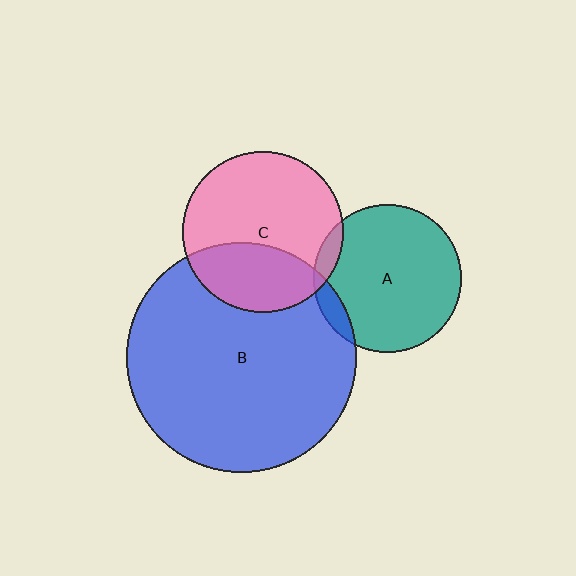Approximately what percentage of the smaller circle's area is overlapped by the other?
Approximately 10%.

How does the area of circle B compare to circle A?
Approximately 2.4 times.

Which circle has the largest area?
Circle B (blue).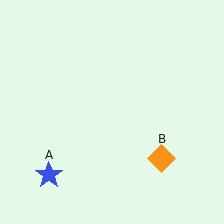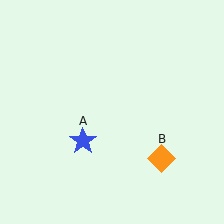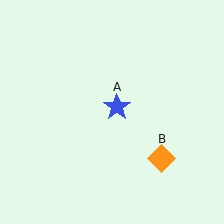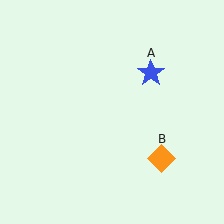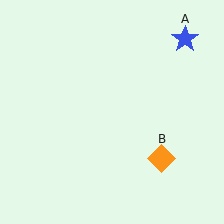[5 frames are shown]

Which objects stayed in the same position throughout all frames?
Orange diamond (object B) remained stationary.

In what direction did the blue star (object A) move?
The blue star (object A) moved up and to the right.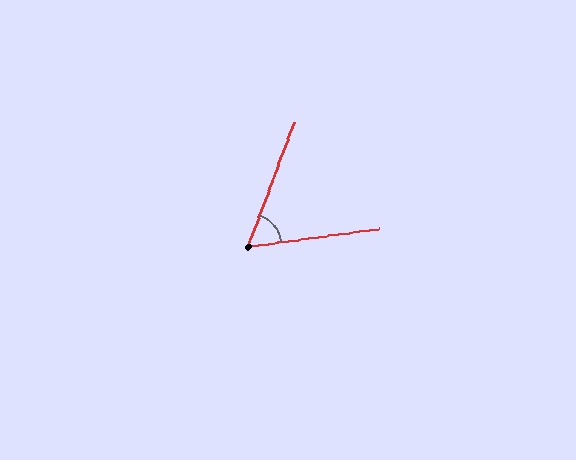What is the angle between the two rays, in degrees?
Approximately 62 degrees.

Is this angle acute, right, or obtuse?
It is acute.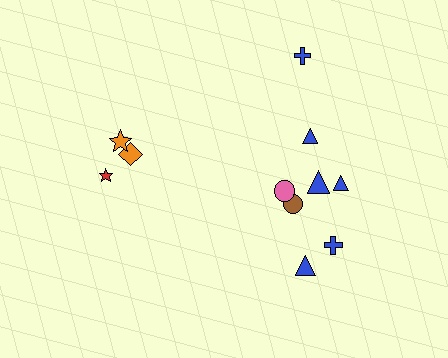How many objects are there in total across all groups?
There are 11 objects.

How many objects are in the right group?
There are 8 objects.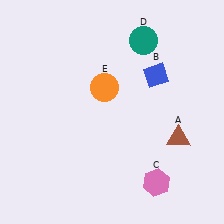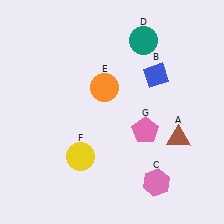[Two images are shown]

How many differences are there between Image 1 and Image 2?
There are 2 differences between the two images.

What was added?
A yellow circle (F), a pink pentagon (G) were added in Image 2.